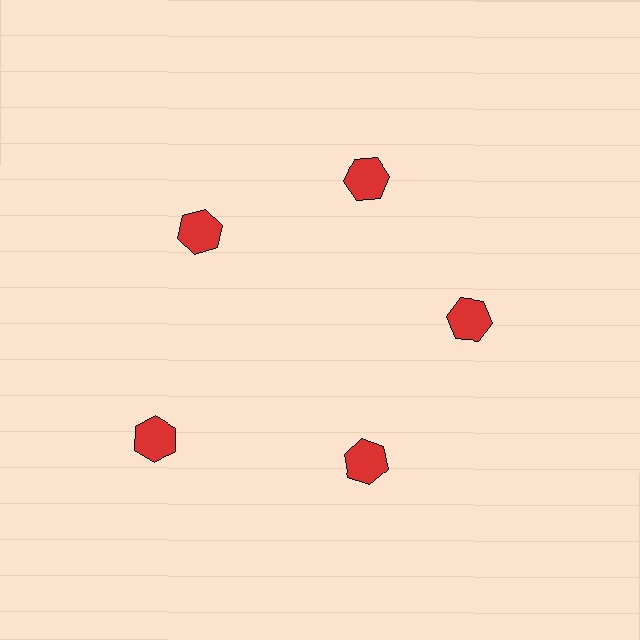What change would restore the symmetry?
The symmetry would be restored by moving it inward, back onto the ring so that all 5 hexagons sit at equal angles and equal distance from the center.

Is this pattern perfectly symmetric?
No. The 5 red hexagons are arranged in a ring, but one element near the 8 o'clock position is pushed outward from the center, breaking the 5-fold rotational symmetry.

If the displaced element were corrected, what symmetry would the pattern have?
It would have 5-fold rotational symmetry — the pattern would map onto itself every 72 degrees.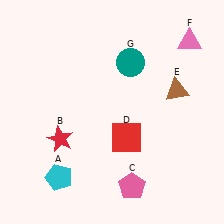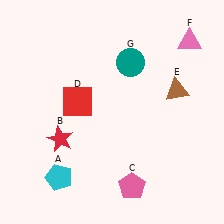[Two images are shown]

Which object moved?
The red square (D) moved left.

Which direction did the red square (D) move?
The red square (D) moved left.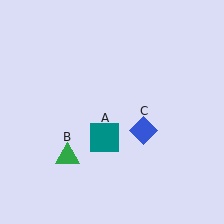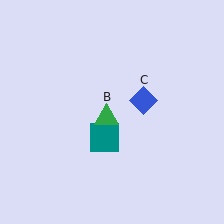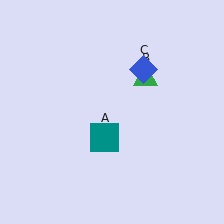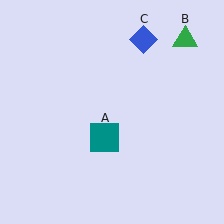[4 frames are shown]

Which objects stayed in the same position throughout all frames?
Teal square (object A) remained stationary.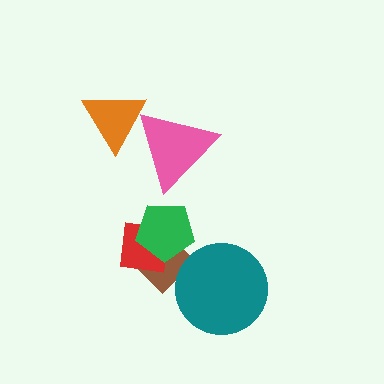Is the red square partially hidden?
Yes, it is partially covered by another shape.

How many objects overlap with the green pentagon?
2 objects overlap with the green pentagon.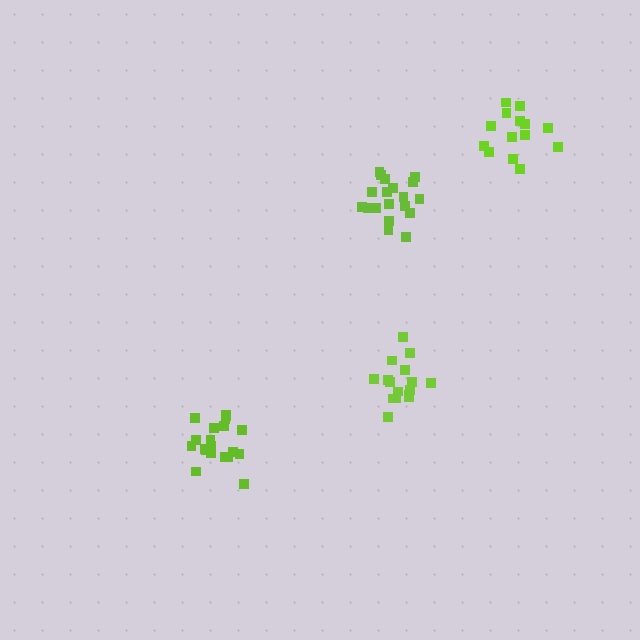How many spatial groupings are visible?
There are 4 spatial groupings.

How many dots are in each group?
Group 1: 20 dots, Group 2: 16 dots, Group 3: 19 dots, Group 4: 15 dots (70 total).